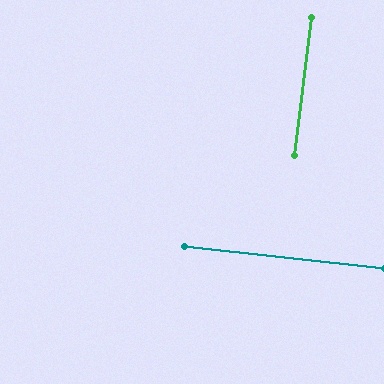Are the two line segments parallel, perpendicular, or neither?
Perpendicular — they meet at approximately 89°.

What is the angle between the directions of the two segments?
Approximately 89 degrees.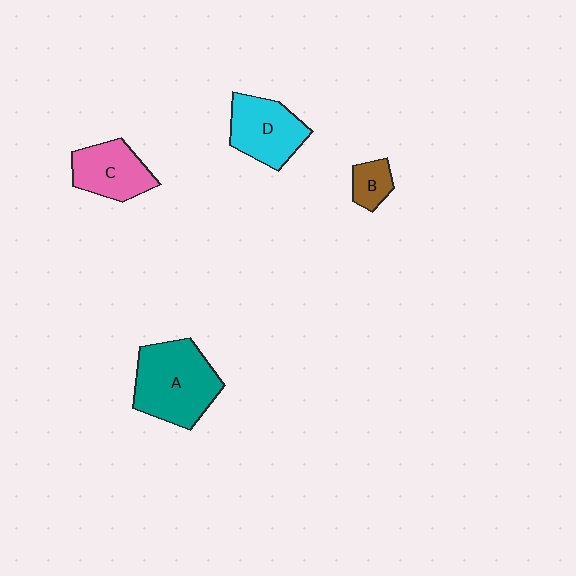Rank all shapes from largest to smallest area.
From largest to smallest: A (teal), D (cyan), C (pink), B (brown).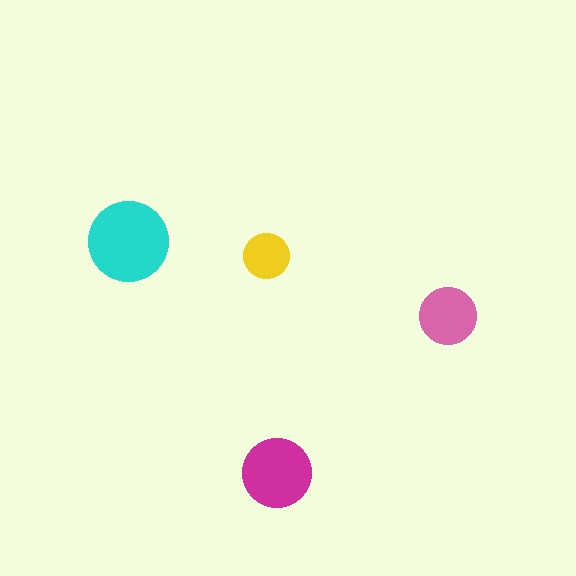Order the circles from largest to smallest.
the cyan one, the magenta one, the pink one, the yellow one.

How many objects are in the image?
There are 4 objects in the image.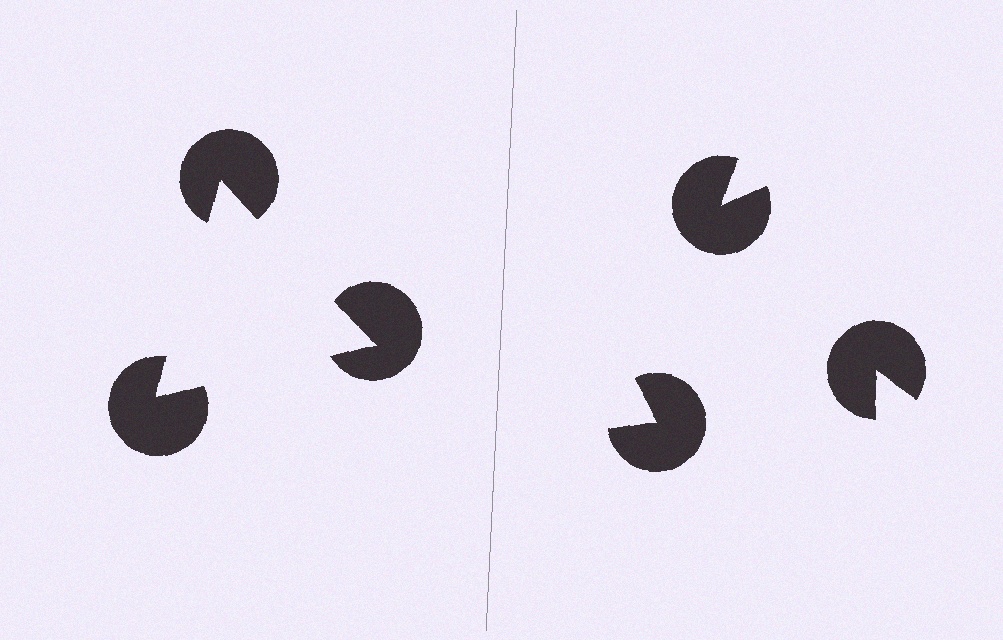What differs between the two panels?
The pac-man discs are positioned identically on both sides; only the wedge orientations differ. On the left they align to a triangle; on the right they are misaligned.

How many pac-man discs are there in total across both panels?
6 — 3 on each side.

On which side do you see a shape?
An illusory triangle appears on the left side. On the right side the wedge cuts are rotated, so no coherent shape forms.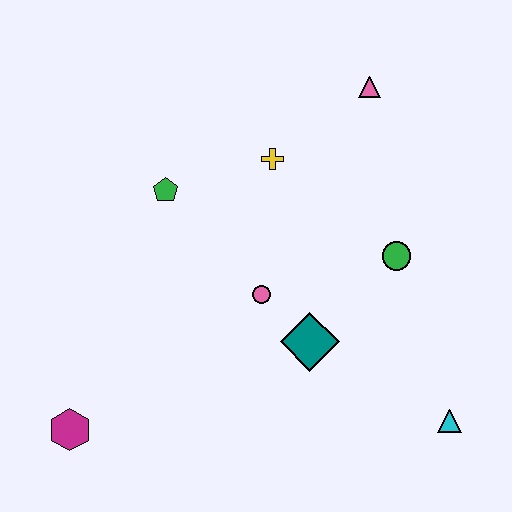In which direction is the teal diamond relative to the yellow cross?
The teal diamond is below the yellow cross.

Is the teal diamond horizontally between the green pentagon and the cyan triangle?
Yes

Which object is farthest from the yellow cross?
The magenta hexagon is farthest from the yellow cross.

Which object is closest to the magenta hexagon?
The pink circle is closest to the magenta hexagon.